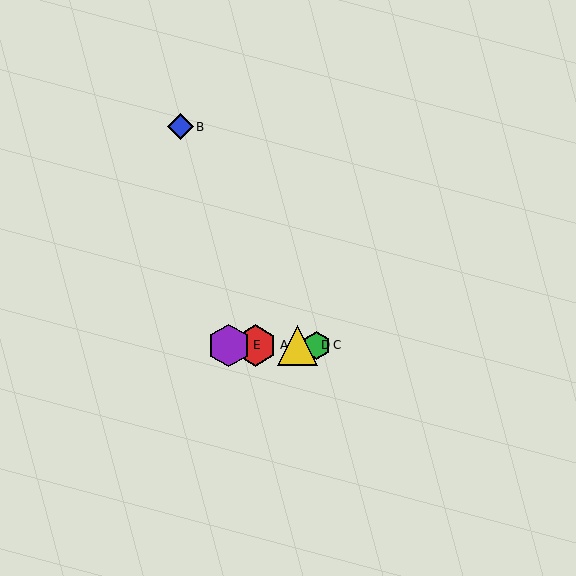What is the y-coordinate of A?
Object A is at y≈345.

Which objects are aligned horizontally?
Objects A, C, D, E are aligned horizontally.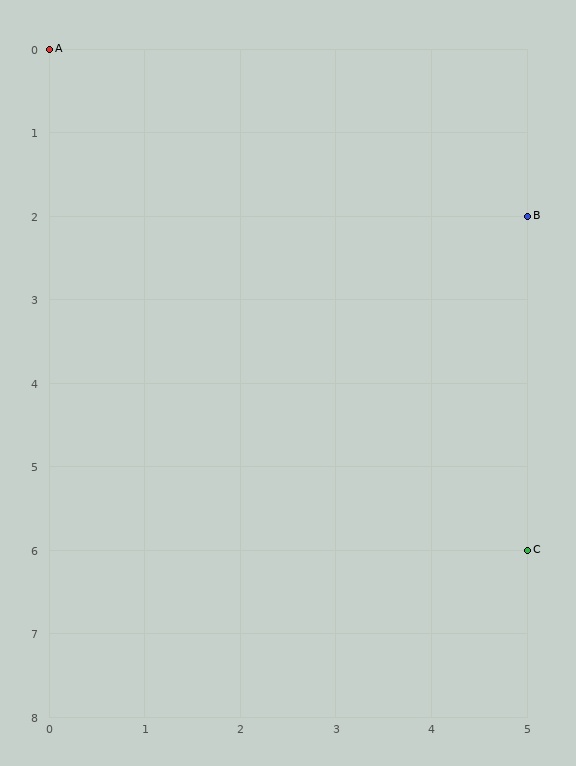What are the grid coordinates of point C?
Point C is at grid coordinates (5, 6).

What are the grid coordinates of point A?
Point A is at grid coordinates (0, 0).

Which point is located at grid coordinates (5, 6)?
Point C is at (5, 6).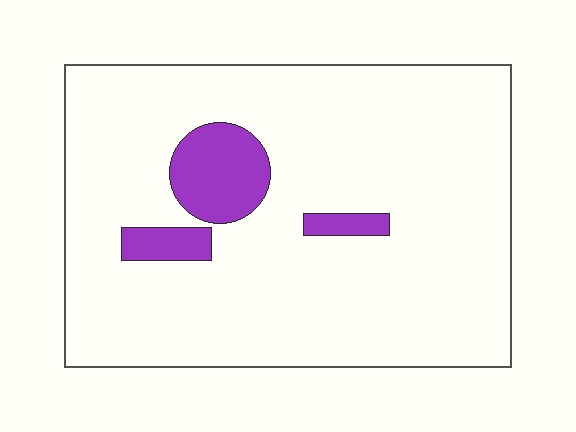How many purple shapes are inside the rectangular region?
3.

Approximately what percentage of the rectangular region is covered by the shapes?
Approximately 10%.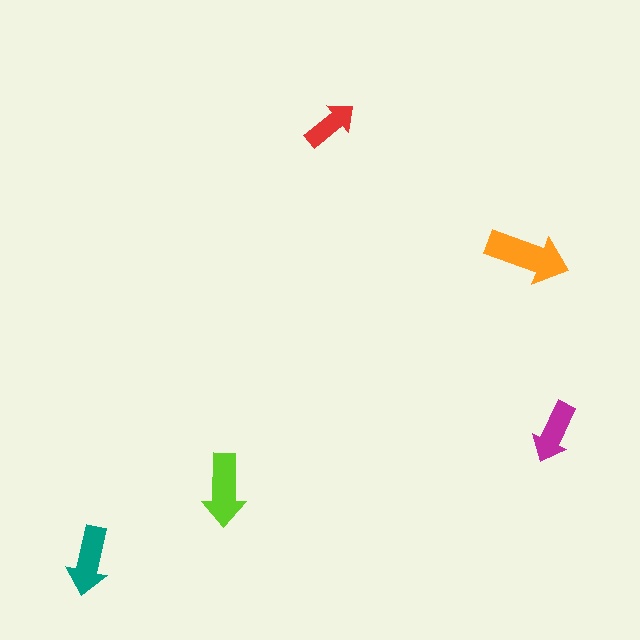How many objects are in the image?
There are 5 objects in the image.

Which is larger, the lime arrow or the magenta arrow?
The lime one.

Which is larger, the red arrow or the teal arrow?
The teal one.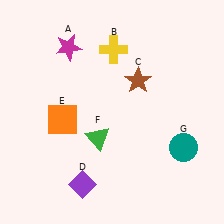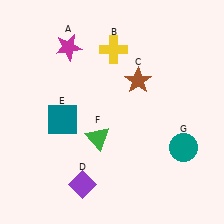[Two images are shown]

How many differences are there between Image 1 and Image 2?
There is 1 difference between the two images.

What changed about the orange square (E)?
In Image 1, E is orange. In Image 2, it changed to teal.